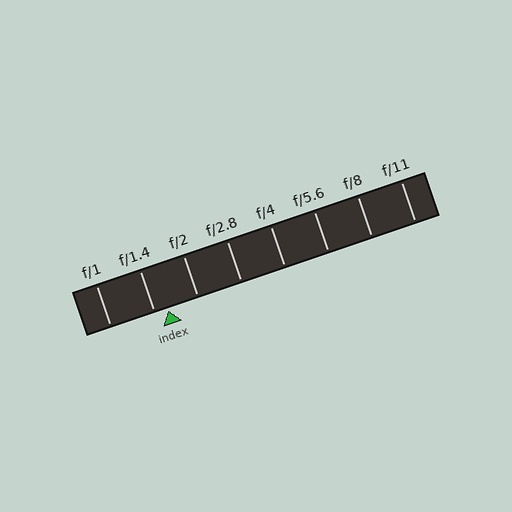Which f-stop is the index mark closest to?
The index mark is closest to f/1.4.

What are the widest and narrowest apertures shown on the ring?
The widest aperture shown is f/1 and the narrowest is f/11.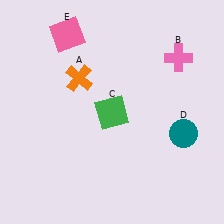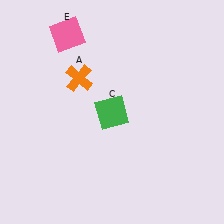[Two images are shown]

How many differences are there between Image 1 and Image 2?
There are 2 differences between the two images.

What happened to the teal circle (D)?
The teal circle (D) was removed in Image 2. It was in the bottom-right area of Image 1.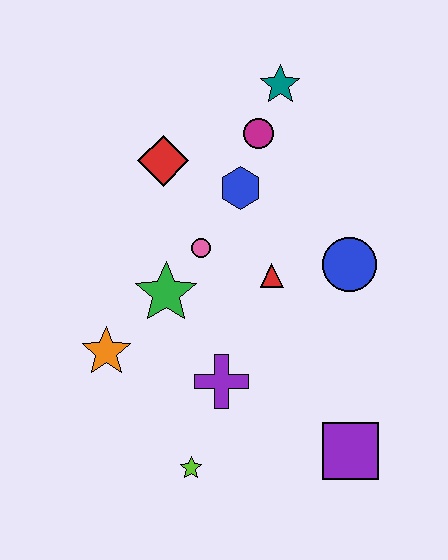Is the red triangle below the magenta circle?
Yes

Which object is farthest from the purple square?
The teal star is farthest from the purple square.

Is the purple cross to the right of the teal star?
No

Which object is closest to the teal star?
The magenta circle is closest to the teal star.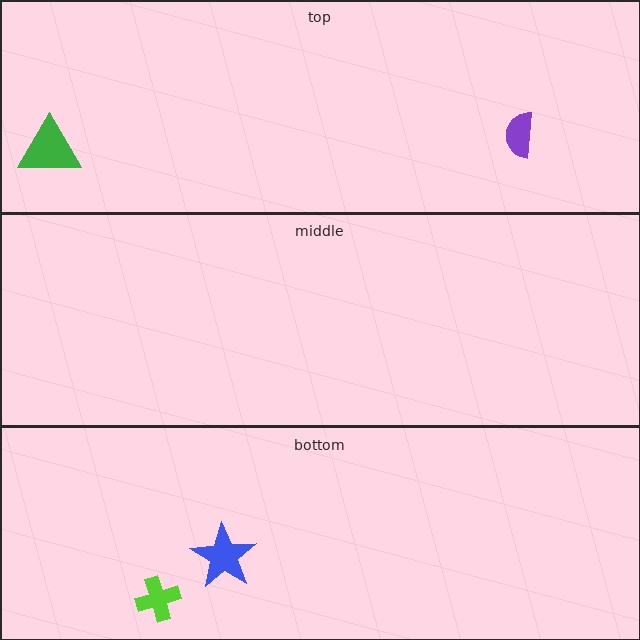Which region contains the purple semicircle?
The top region.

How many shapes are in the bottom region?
2.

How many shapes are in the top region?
2.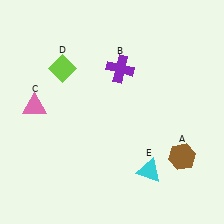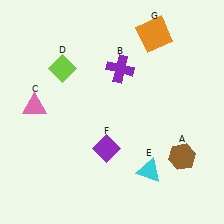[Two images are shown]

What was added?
A purple diamond (F), an orange square (G) were added in Image 2.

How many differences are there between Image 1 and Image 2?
There are 2 differences between the two images.